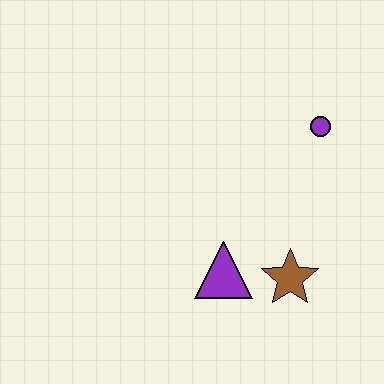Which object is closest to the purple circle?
The brown star is closest to the purple circle.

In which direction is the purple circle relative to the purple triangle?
The purple circle is above the purple triangle.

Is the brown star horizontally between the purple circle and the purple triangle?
Yes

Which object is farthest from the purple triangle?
The purple circle is farthest from the purple triangle.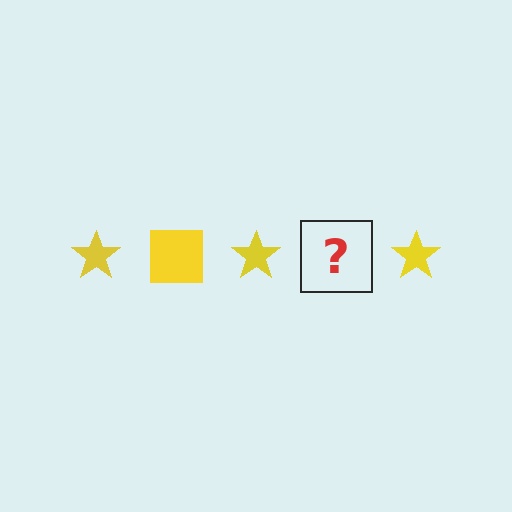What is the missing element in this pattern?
The missing element is a yellow square.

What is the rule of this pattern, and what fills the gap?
The rule is that the pattern cycles through star, square shapes in yellow. The gap should be filled with a yellow square.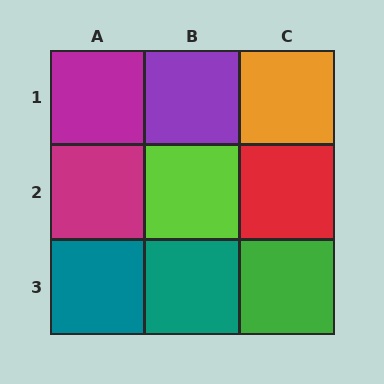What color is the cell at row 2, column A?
Magenta.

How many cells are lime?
1 cell is lime.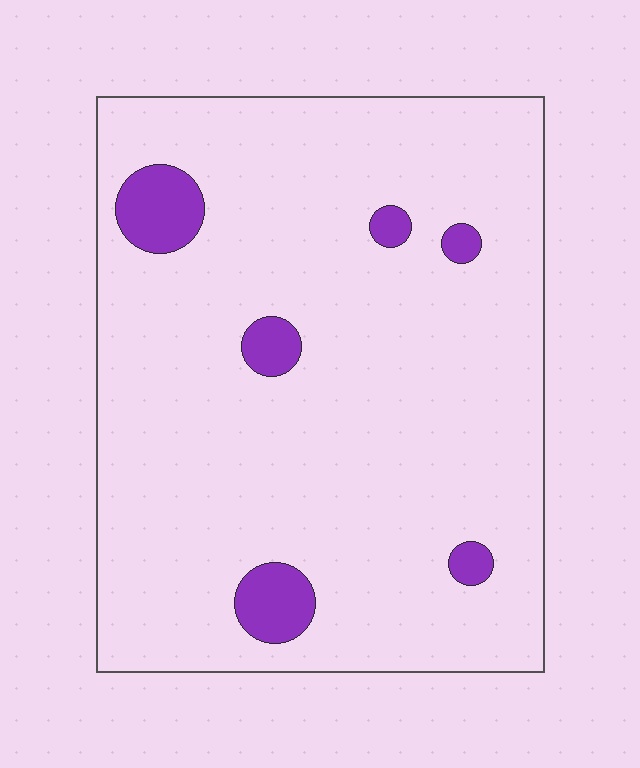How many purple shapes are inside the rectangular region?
6.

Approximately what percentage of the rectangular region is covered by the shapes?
Approximately 5%.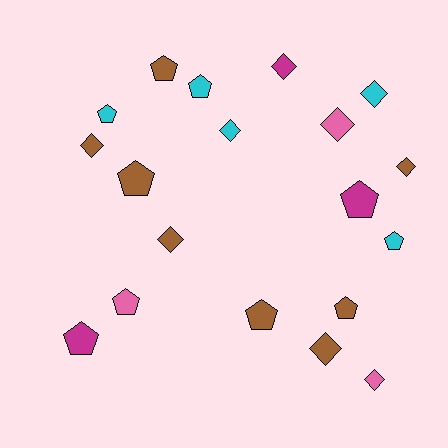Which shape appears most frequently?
Pentagon, with 10 objects.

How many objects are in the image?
There are 19 objects.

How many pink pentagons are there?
There is 1 pink pentagon.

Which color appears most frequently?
Brown, with 8 objects.